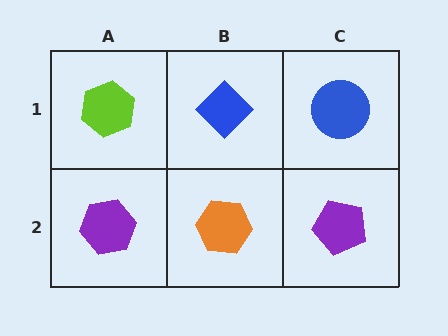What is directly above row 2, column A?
A lime hexagon.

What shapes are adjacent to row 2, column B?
A blue diamond (row 1, column B), a purple hexagon (row 2, column A), a purple pentagon (row 2, column C).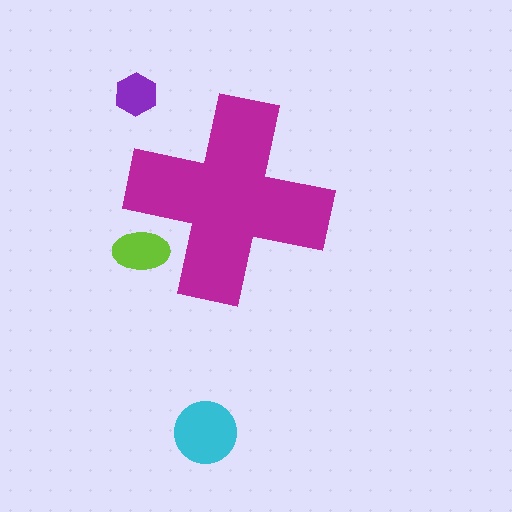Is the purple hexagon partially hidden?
No, the purple hexagon is fully visible.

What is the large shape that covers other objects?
A magenta cross.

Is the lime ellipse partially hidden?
Yes, the lime ellipse is partially hidden behind the magenta cross.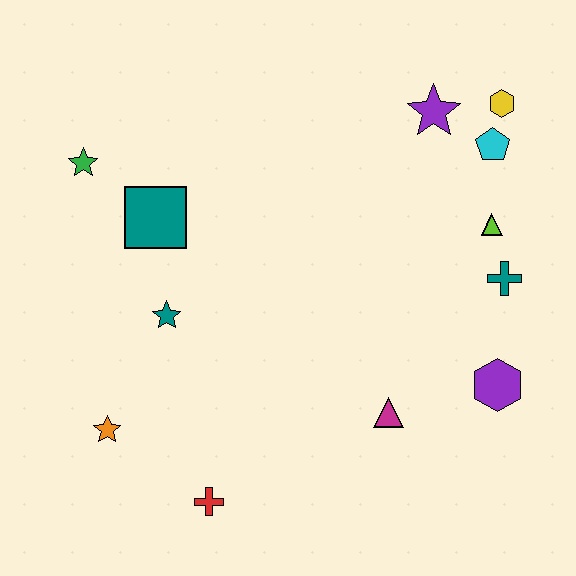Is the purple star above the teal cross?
Yes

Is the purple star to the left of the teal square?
No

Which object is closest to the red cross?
The orange star is closest to the red cross.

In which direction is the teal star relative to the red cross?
The teal star is above the red cross.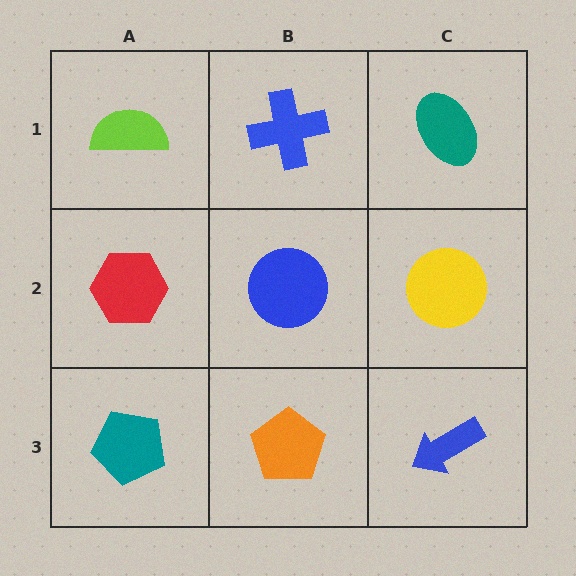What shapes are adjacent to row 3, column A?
A red hexagon (row 2, column A), an orange pentagon (row 3, column B).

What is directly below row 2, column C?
A blue arrow.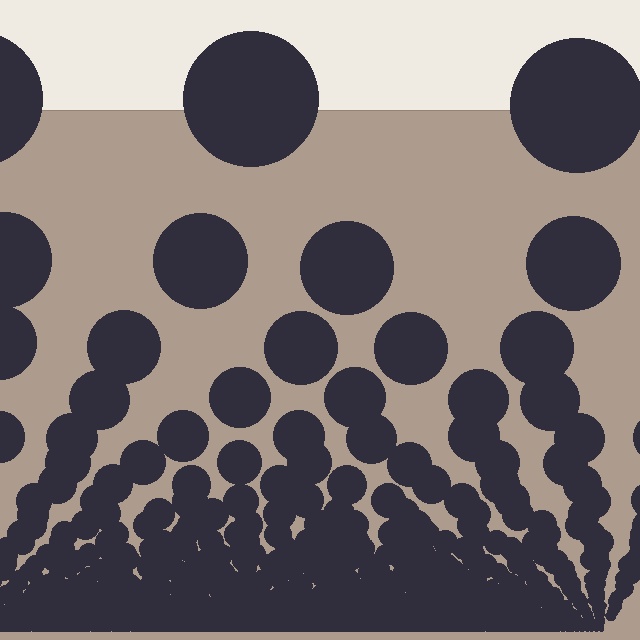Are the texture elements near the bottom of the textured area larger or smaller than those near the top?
Smaller. The gradient is inverted — elements near the bottom are smaller and denser.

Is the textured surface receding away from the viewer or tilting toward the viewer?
The surface appears to tilt toward the viewer. Texture elements get larger and sparser toward the top.